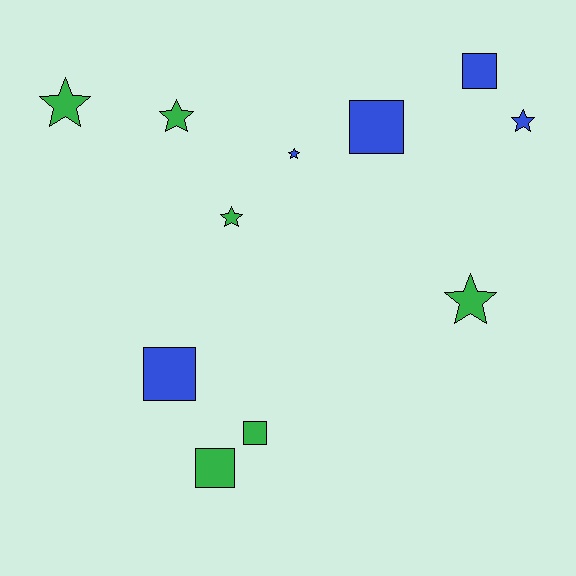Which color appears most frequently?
Green, with 6 objects.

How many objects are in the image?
There are 11 objects.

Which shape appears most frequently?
Star, with 6 objects.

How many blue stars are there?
There are 2 blue stars.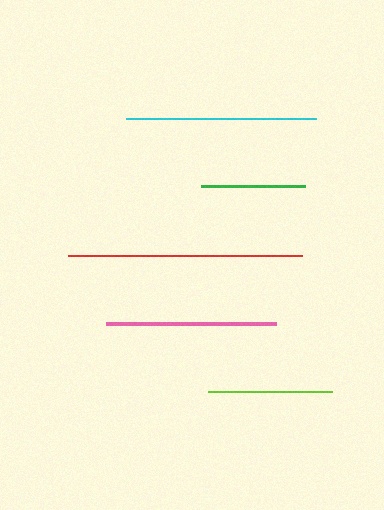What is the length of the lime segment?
The lime segment is approximately 124 pixels long.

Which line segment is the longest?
The red line is the longest at approximately 234 pixels.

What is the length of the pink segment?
The pink segment is approximately 169 pixels long.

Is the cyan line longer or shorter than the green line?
The cyan line is longer than the green line.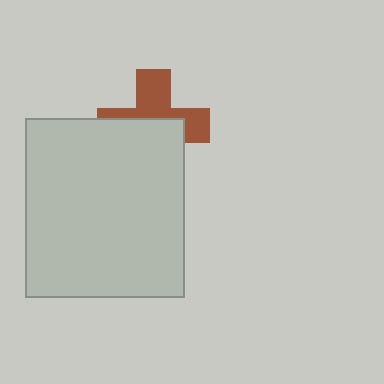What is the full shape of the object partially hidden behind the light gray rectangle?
The partially hidden object is a brown cross.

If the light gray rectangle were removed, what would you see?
You would see the complete brown cross.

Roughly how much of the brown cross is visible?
About half of it is visible (roughly 46%).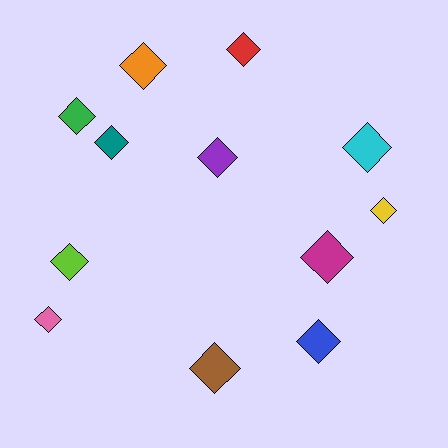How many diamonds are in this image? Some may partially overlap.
There are 12 diamonds.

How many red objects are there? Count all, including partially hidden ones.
There is 1 red object.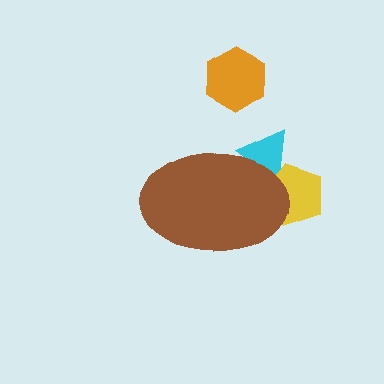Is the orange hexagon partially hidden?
No, the orange hexagon is fully visible.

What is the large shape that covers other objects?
A brown ellipse.